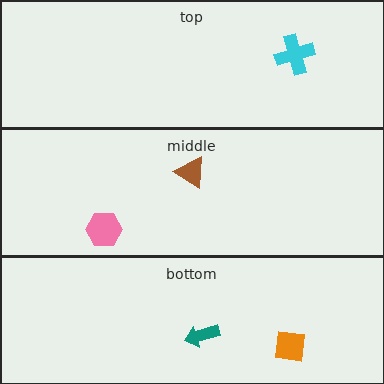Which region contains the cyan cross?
The top region.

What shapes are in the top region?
The cyan cross.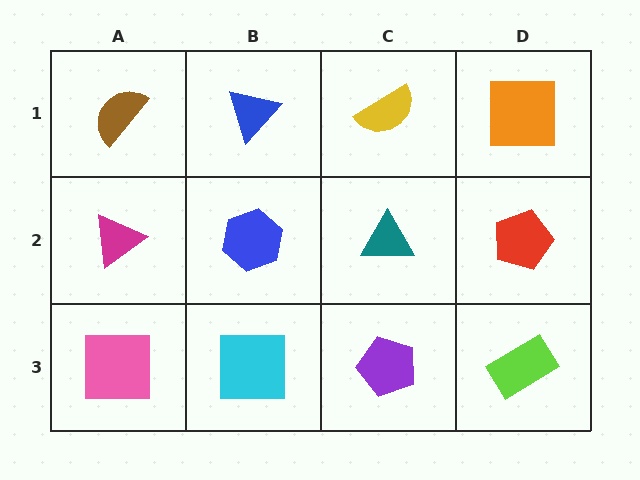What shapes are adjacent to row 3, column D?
A red pentagon (row 2, column D), a purple pentagon (row 3, column C).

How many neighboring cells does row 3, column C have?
3.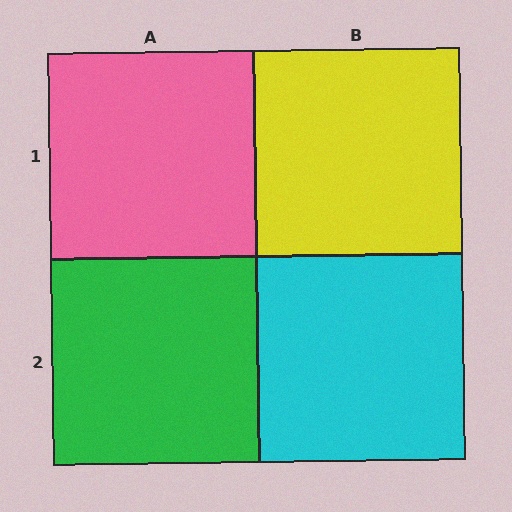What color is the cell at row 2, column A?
Green.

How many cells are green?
1 cell is green.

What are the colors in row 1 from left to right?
Pink, yellow.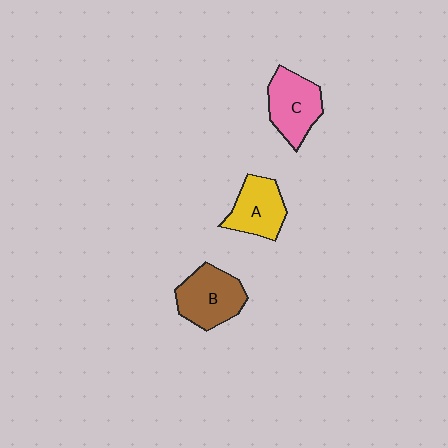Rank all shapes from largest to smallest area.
From largest to smallest: B (brown), C (pink), A (yellow).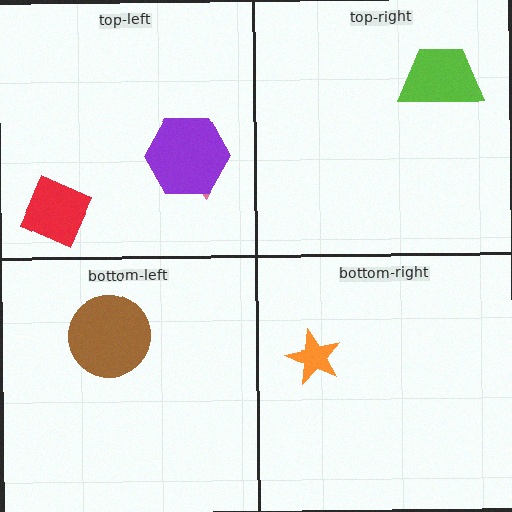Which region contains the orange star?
The bottom-right region.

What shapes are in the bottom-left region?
The brown circle.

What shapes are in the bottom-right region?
The orange star.